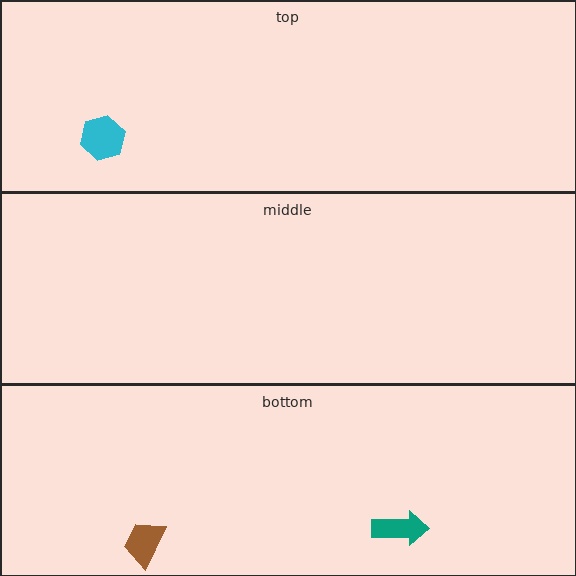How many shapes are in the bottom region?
2.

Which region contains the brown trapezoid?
The bottom region.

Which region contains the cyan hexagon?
The top region.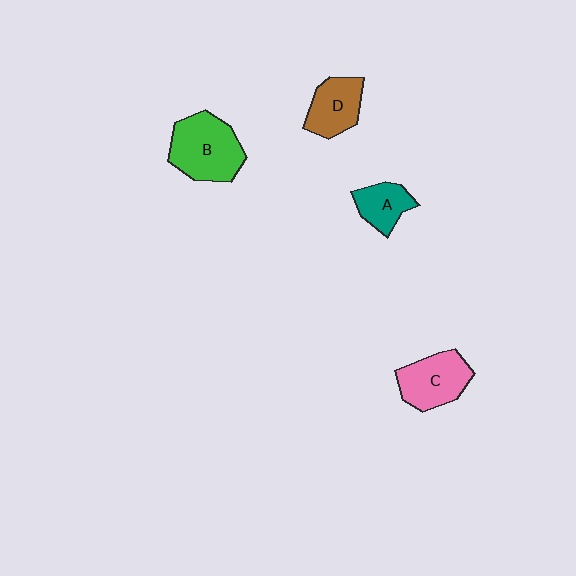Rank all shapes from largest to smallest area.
From largest to smallest: B (green), C (pink), D (brown), A (teal).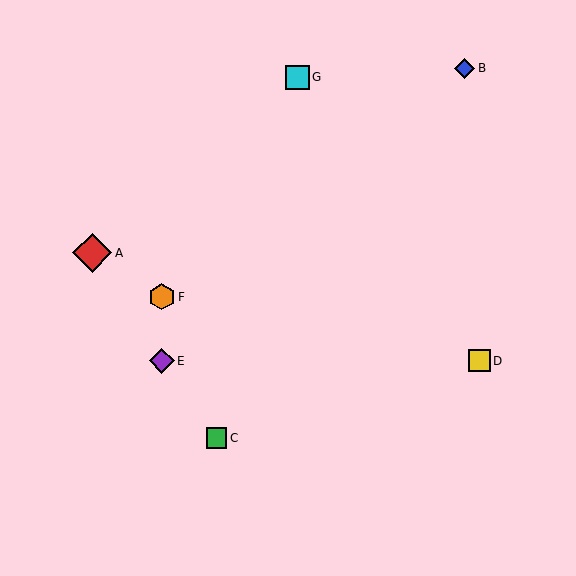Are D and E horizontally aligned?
Yes, both are at y≈361.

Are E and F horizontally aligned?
No, E is at y≈361 and F is at y≈297.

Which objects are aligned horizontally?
Objects D, E are aligned horizontally.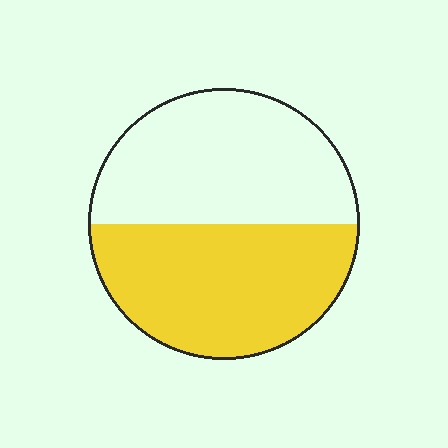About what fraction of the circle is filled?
About one half (1/2).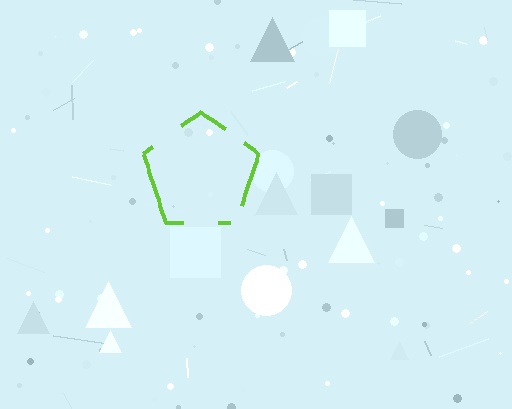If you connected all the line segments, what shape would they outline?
They would outline a pentagon.